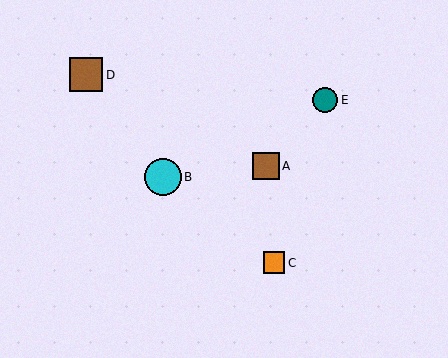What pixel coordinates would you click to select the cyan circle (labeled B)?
Click at (163, 177) to select the cyan circle B.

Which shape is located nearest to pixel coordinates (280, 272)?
The orange square (labeled C) at (274, 263) is nearest to that location.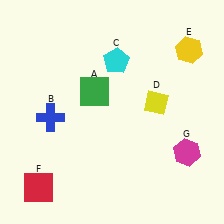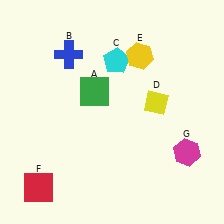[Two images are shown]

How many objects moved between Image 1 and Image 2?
2 objects moved between the two images.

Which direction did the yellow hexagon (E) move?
The yellow hexagon (E) moved left.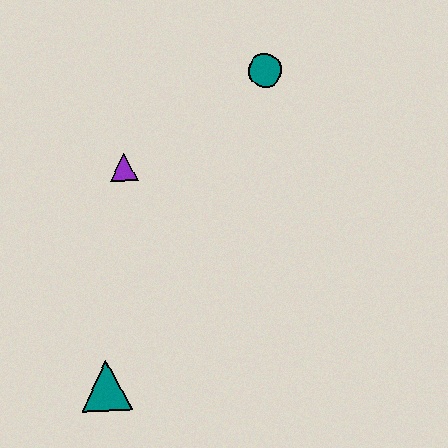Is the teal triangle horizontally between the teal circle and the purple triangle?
No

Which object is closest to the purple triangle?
The teal circle is closest to the purple triangle.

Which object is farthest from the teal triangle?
The teal circle is farthest from the teal triangle.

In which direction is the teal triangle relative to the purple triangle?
The teal triangle is below the purple triangle.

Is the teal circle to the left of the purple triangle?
No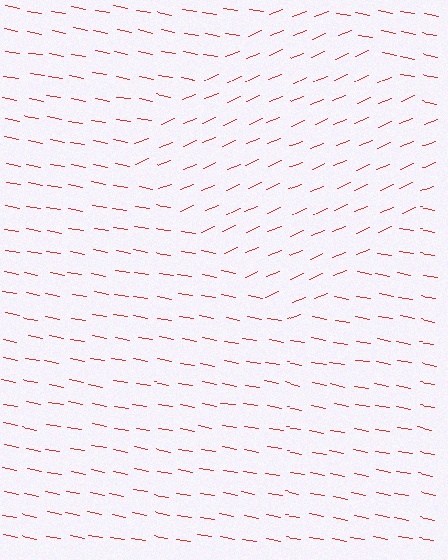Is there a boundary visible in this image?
Yes, there is a texture boundary formed by a change in line orientation.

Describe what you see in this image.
The image is filled with small red line segments. A diamond region in the image has lines oriented differently from the surrounding lines, creating a visible texture boundary.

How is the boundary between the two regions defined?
The boundary is defined purely by a change in line orientation (approximately 33 degrees difference). All lines are the same color and thickness.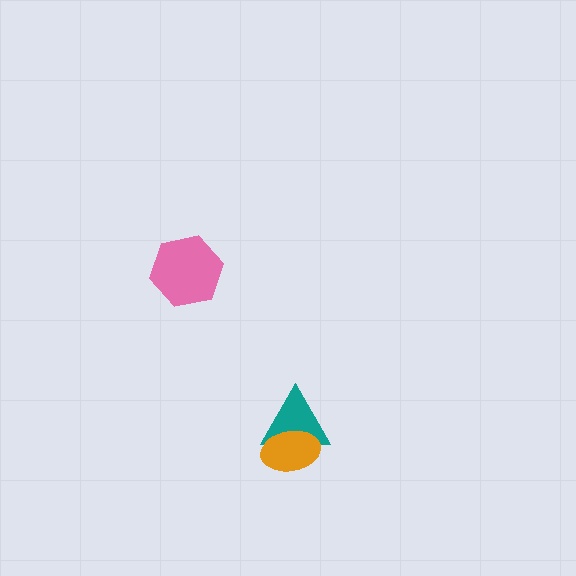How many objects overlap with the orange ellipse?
1 object overlaps with the orange ellipse.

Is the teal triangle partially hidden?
Yes, it is partially covered by another shape.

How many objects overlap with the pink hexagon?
0 objects overlap with the pink hexagon.